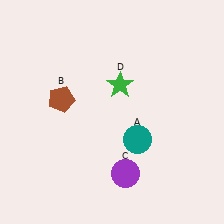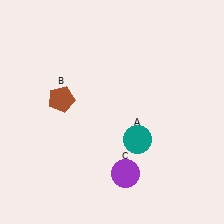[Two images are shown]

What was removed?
The green star (D) was removed in Image 2.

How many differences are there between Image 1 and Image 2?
There is 1 difference between the two images.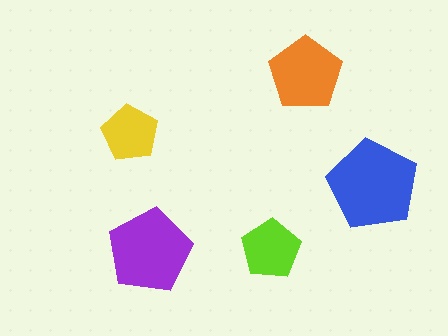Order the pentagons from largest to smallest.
the blue one, the purple one, the orange one, the lime one, the yellow one.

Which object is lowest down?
The purple pentagon is bottommost.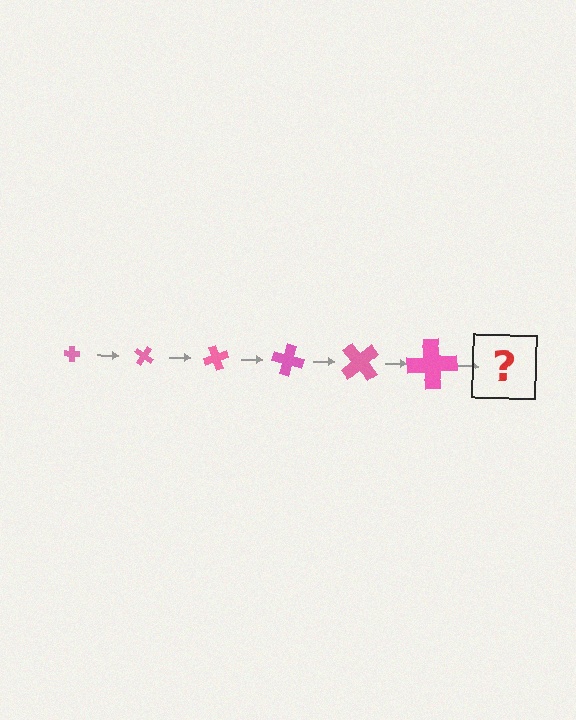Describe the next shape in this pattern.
It should be a cross, larger than the previous one and rotated 210 degrees from the start.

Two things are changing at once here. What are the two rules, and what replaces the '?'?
The two rules are that the cross grows larger each step and it rotates 35 degrees each step. The '?' should be a cross, larger than the previous one and rotated 210 degrees from the start.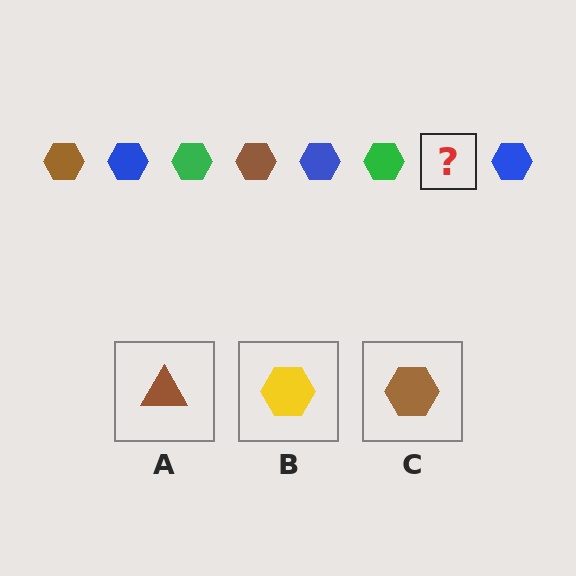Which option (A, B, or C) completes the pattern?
C.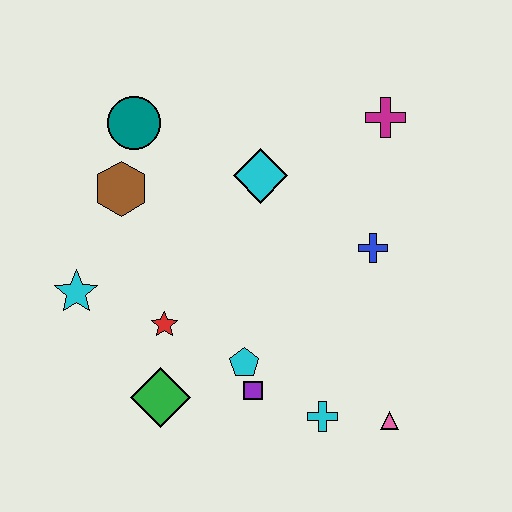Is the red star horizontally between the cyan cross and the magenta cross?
No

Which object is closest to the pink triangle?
The cyan cross is closest to the pink triangle.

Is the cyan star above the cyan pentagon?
Yes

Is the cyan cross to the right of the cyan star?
Yes